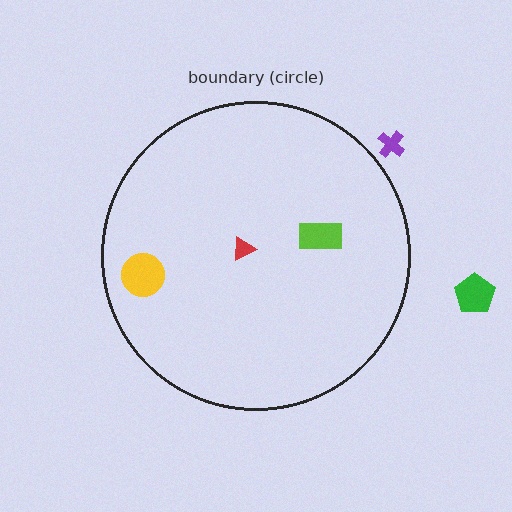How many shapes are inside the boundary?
3 inside, 2 outside.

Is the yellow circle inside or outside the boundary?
Inside.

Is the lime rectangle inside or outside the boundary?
Inside.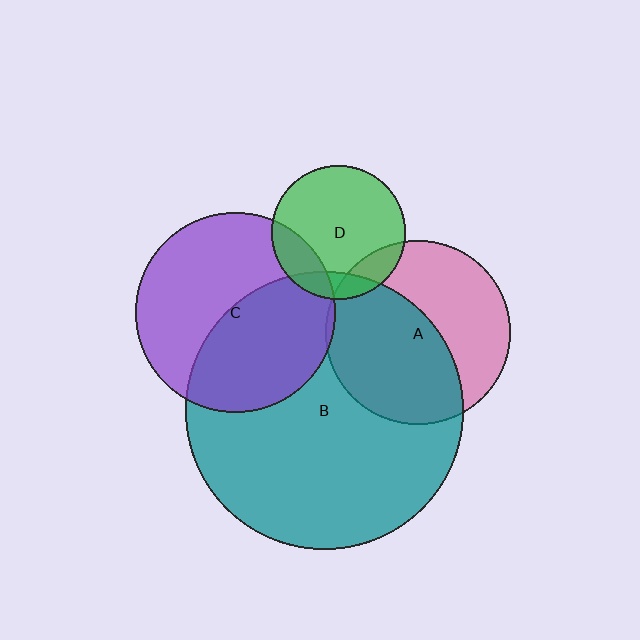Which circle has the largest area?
Circle B (teal).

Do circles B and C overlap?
Yes.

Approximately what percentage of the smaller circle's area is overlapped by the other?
Approximately 45%.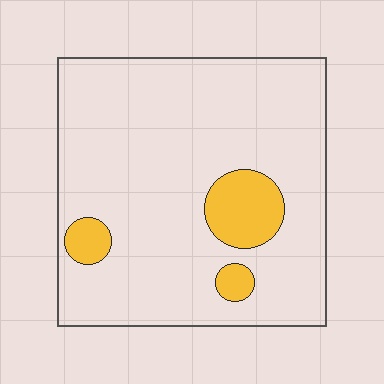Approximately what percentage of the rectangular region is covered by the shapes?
Approximately 10%.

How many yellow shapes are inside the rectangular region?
3.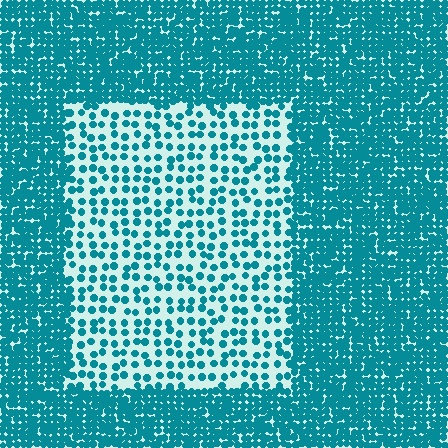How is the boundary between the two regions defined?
The boundary is defined by a change in element density (approximately 2.8x ratio). All elements are the same color, size, and shape.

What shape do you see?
I see a rectangle.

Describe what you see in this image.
The image contains small teal elements arranged at two different densities. A rectangle-shaped region is visible where the elements are less densely packed than the surrounding area.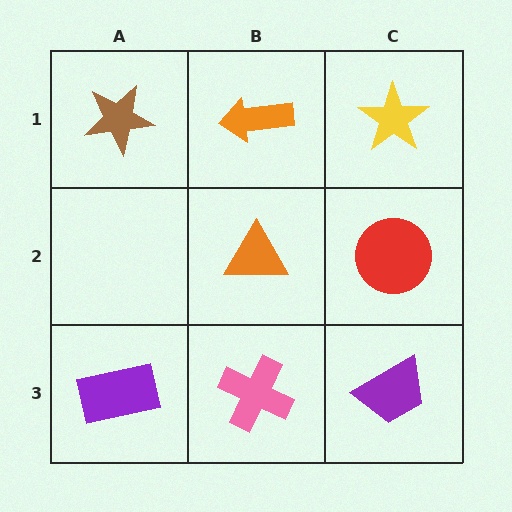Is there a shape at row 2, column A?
No, that cell is empty.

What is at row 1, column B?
An orange arrow.